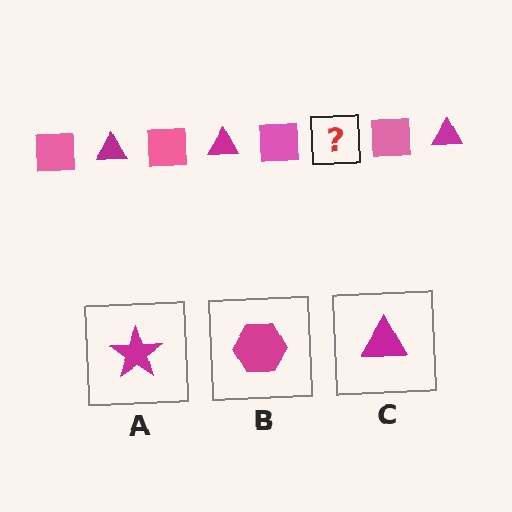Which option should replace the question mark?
Option C.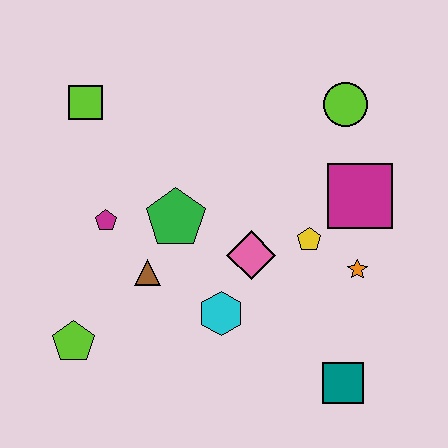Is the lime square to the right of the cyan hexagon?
No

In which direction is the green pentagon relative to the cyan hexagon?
The green pentagon is above the cyan hexagon.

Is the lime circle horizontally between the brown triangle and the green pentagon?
No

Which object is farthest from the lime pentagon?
The lime circle is farthest from the lime pentagon.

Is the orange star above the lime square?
No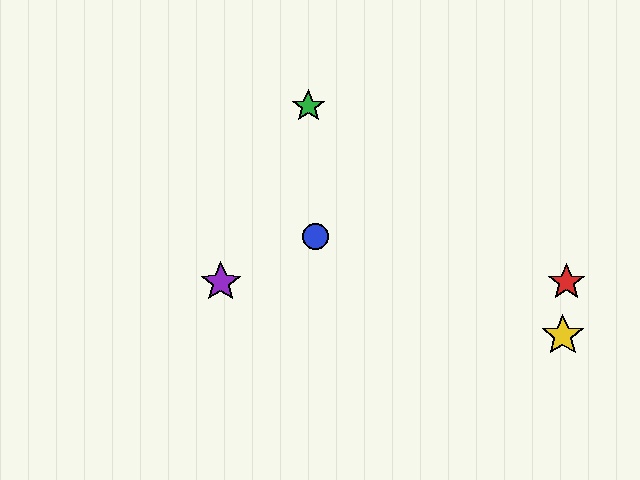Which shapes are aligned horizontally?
The red star, the purple star are aligned horizontally.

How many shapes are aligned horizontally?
2 shapes (the red star, the purple star) are aligned horizontally.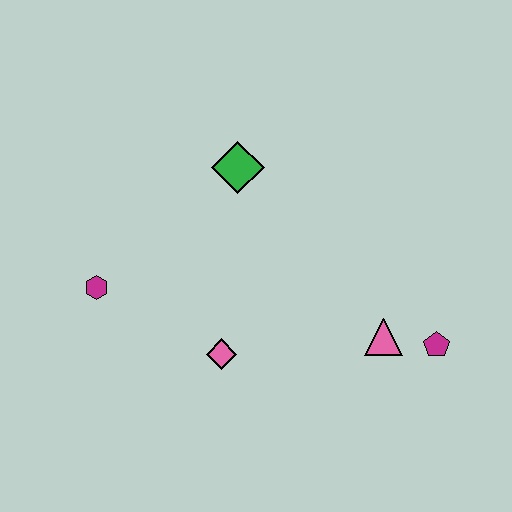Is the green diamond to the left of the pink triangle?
Yes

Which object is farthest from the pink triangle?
The magenta hexagon is farthest from the pink triangle.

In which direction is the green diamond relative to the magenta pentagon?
The green diamond is to the left of the magenta pentagon.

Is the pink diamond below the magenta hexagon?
Yes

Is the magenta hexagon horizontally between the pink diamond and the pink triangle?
No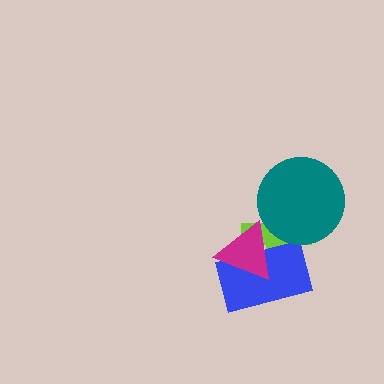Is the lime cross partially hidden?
Yes, it is partially covered by another shape.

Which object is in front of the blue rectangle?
The magenta triangle is in front of the blue rectangle.